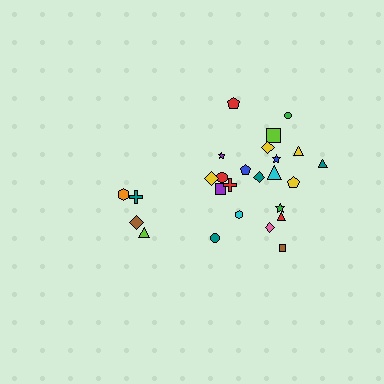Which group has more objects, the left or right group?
The right group.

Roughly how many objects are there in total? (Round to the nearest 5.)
Roughly 25 objects in total.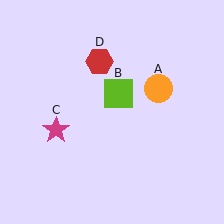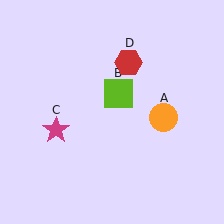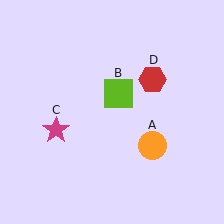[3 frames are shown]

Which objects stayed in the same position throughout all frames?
Lime square (object B) and magenta star (object C) remained stationary.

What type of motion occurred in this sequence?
The orange circle (object A), red hexagon (object D) rotated clockwise around the center of the scene.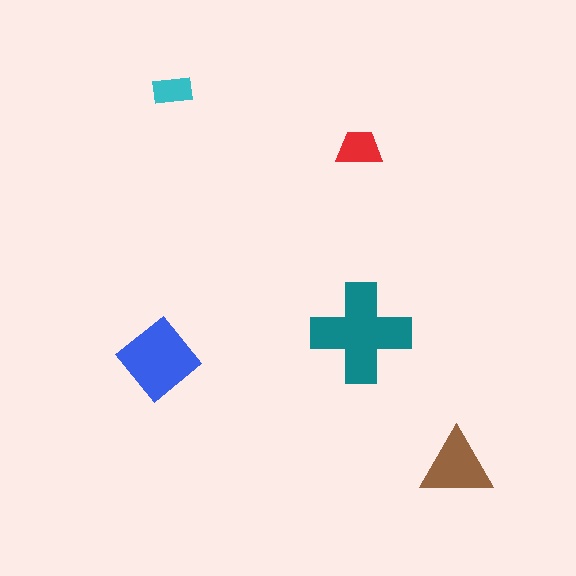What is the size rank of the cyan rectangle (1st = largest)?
5th.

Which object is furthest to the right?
The brown triangle is rightmost.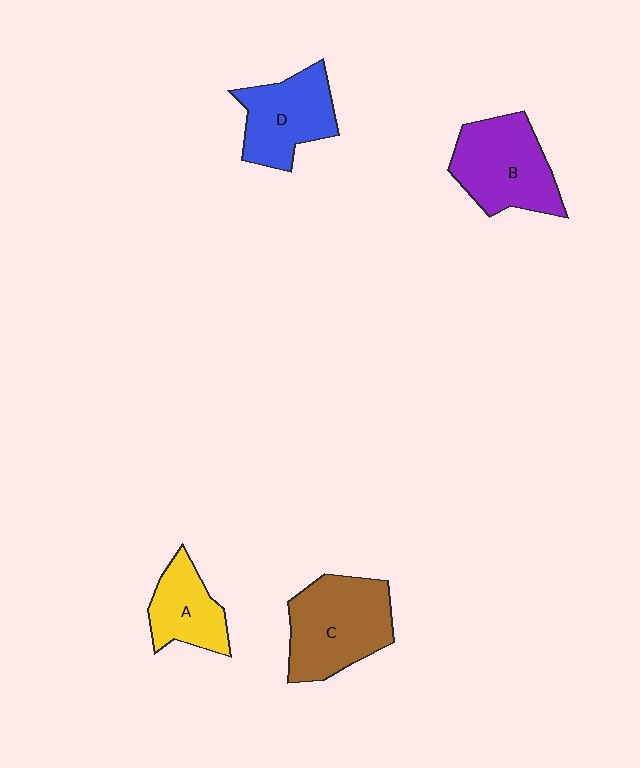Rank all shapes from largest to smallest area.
From largest to smallest: C (brown), B (purple), D (blue), A (yellow).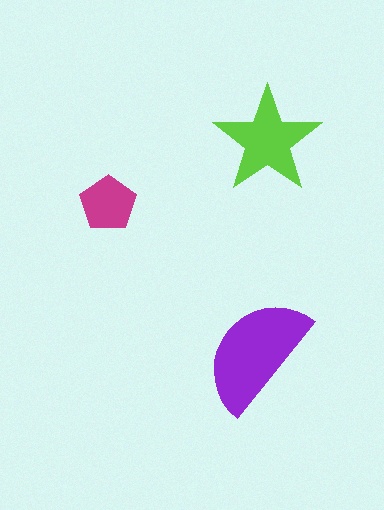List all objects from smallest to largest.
The magenta pentagon, the lime star, the purple semicircle.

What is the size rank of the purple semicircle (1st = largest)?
1st.